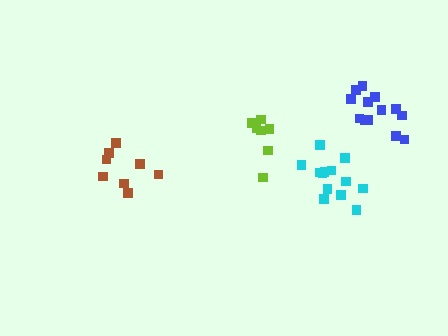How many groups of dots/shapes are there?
There are 4 groups.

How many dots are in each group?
Group 1: 13 dots, Group 2: 7 dots, Group 3: 13 dots, Group 4: 8 dots (41 total).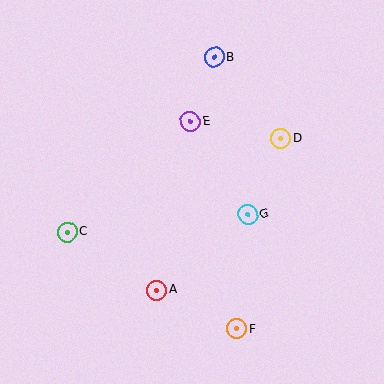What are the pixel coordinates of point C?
Point C is at (67, 232).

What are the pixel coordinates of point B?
Point B is at (214, 57).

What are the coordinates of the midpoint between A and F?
The midpoint between A and F is at (197, 309).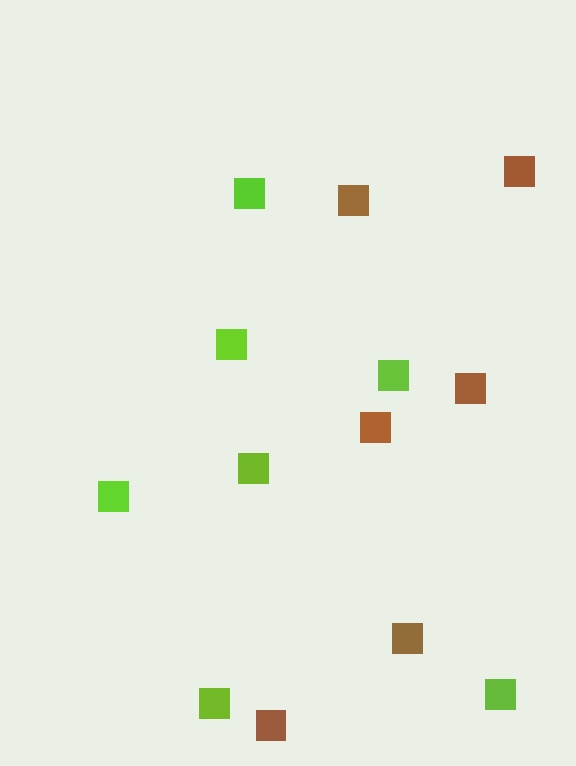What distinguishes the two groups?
There are 2 groups: one group of lime squares (7) and one group of brown squares (6).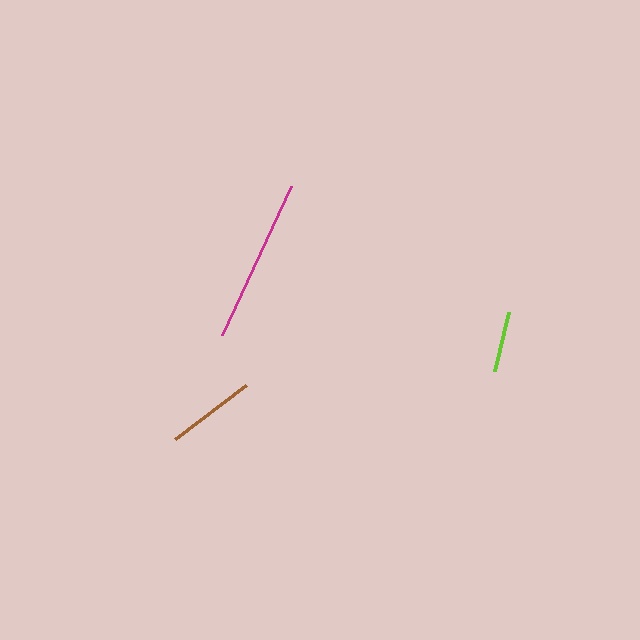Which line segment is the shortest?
The lime line is the shortest at approximately 61 pixels.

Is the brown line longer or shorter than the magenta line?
The magenta line is longer than the brown line.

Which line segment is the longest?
The magenta line is the longest at approximately 165 pixels.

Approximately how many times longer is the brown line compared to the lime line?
The brown line is approximately 1.5 times the length of the lime line.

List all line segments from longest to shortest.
From longest to shortest: magenta, brown, lime.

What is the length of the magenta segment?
The magenta segment is approximately 165 pixels long.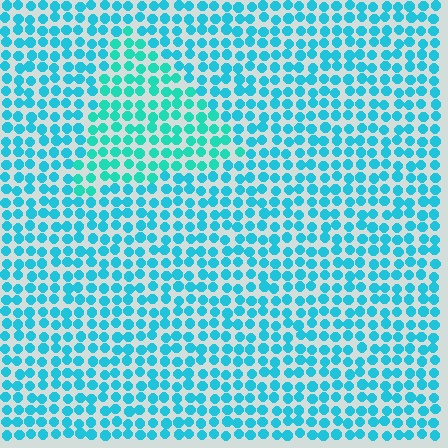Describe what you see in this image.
The image is filled with small cyan elements in a uniform arrangement. A triangle-shaped region is visible where the elements are tinted to a slightly different hue, forming a subtle color boundary.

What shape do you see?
I see a triangle.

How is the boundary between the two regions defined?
The boundary is defined purely by a slight shift in hue (about 20 degrees). Spacing, size, and orientation are identical on both sides.